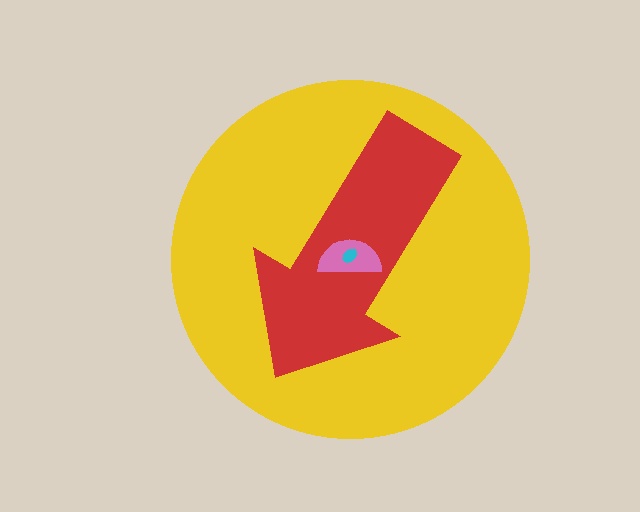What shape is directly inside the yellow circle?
The red arrow.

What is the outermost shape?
The yellow circle.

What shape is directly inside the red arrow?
The pink semicircle.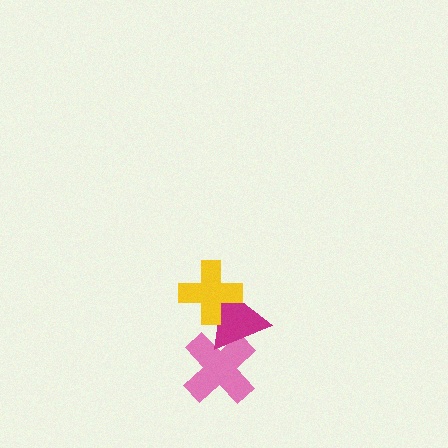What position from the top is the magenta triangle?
The magenta triangle is 2nd from the top.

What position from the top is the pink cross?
The pink cross is 3rd from the top.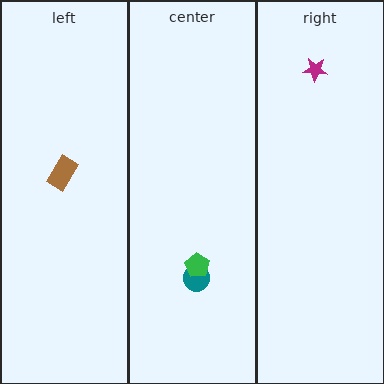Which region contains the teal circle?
The center region.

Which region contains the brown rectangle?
The left region.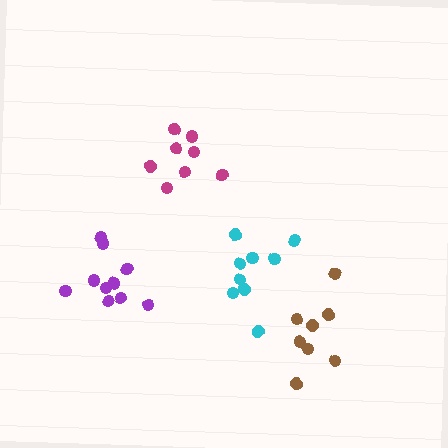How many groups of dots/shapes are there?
There are 4 groups.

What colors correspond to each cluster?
The clusters are colored: cyan, magenta, brown, purple.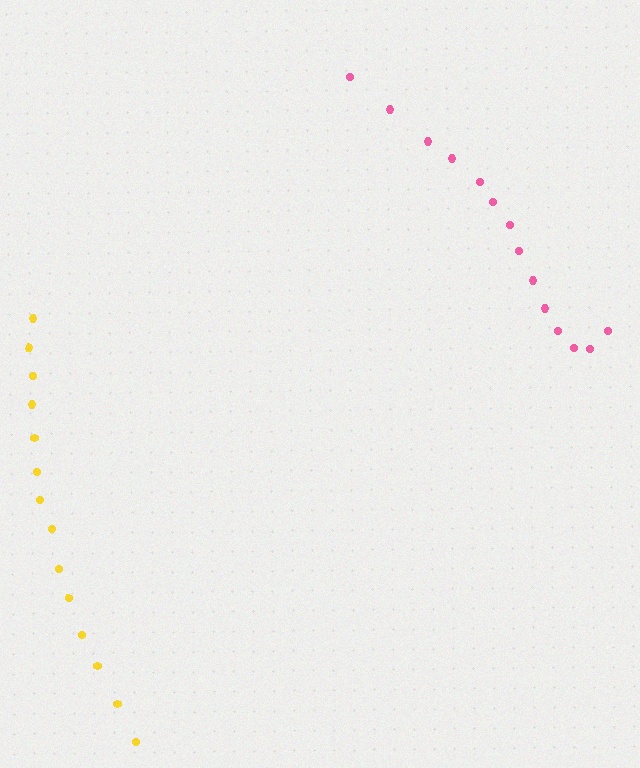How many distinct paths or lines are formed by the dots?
There are 2 distinct paths.